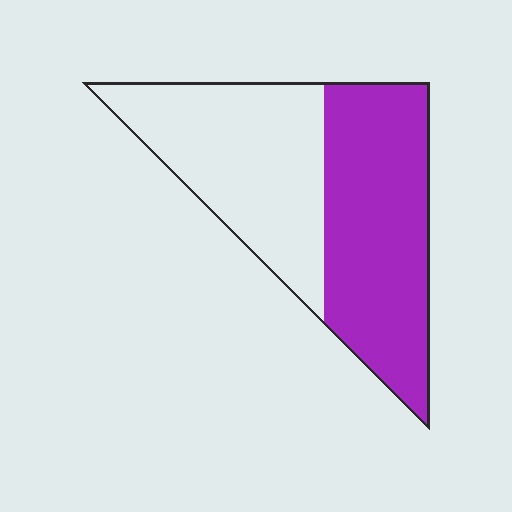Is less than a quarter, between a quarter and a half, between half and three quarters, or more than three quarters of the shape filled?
Between half and three quarters.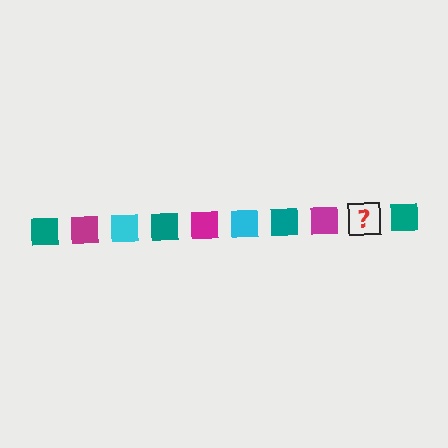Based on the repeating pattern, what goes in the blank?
The blank should be a cyan square.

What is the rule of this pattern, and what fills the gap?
The rule is that the pattern cycles through teal, magenta, cyan squares. The gap should be filled with a cyan square.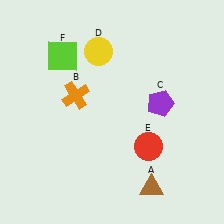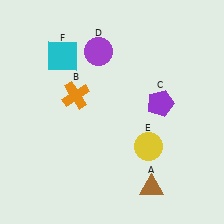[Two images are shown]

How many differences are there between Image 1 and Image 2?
There are 3 differences between the two images.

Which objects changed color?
D changed from yellow to purple. E changed from red to yellow. F changed from lime to cyan.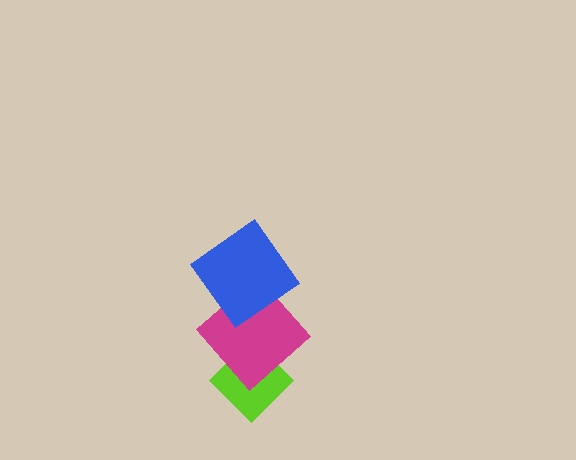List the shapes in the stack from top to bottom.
From top to bottom: the blue diamond, the magenta diamond, the lime diamond.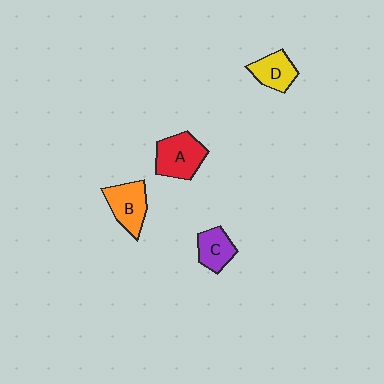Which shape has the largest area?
Shape A (red).